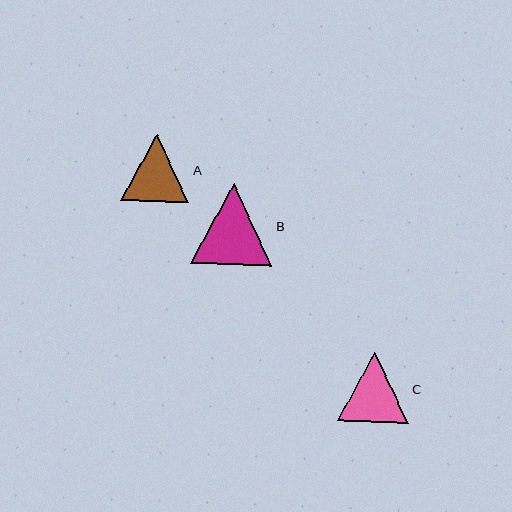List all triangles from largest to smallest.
From largest to smallest: B, C, A.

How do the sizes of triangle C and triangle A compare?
Triangle C and triangle A are approximately the same size.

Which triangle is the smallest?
Triangle A is the smallest with a size of approximately 68 pixels.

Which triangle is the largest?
Triangle B is the largest with a size of approximately 81 pixels.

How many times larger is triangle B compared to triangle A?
Triangle B is approximately 1.2 times the size of triangle A.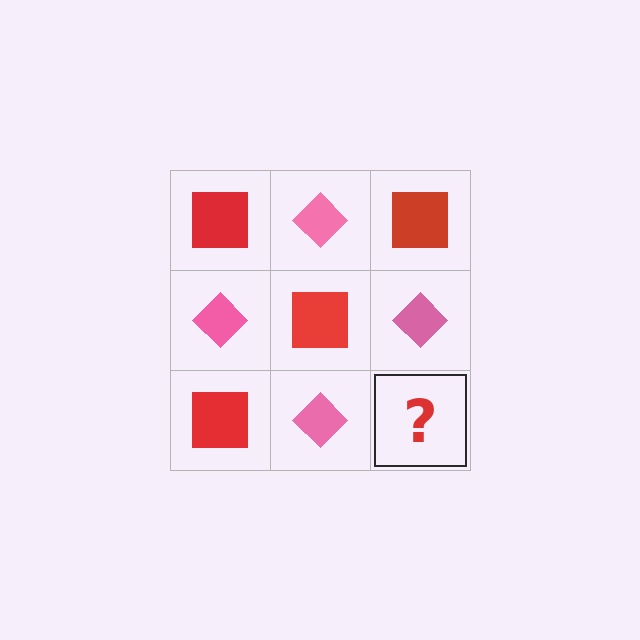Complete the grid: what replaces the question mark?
The question mark should be replaced with a red square.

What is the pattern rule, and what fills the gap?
The rule is that it alternates red square and pink diamond in a checkerboard pattern. The gap should be filled with a red square.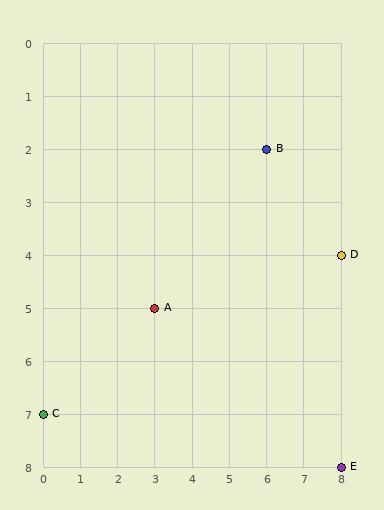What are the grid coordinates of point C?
Point C is at grid coordinates (0, 7).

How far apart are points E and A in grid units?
Points E and A are 5 columns and 3 rows apart (about 5.8 grid units diagonally).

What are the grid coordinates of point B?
Point B is at grid coordinates (6, 2).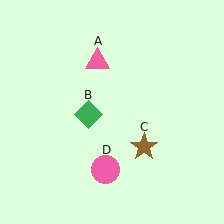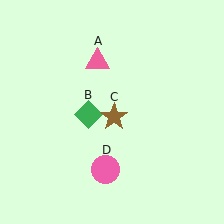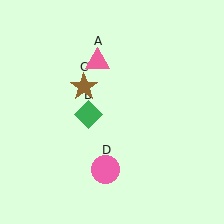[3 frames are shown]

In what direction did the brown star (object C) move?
The brown star (object C) moved up and to the left.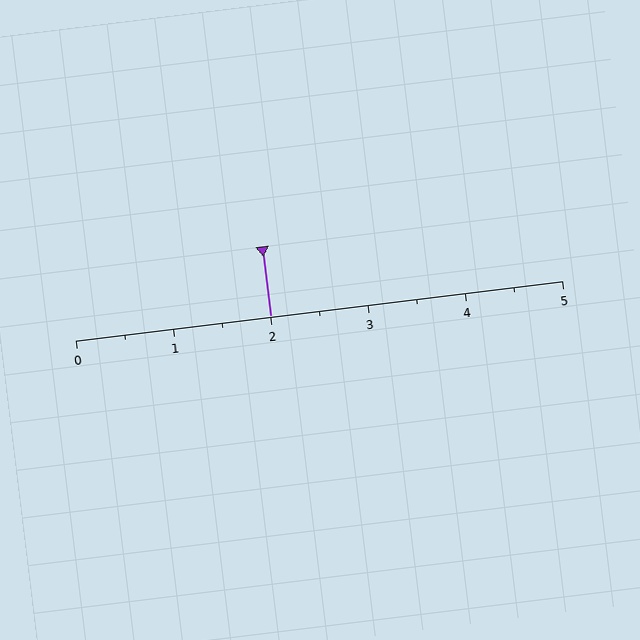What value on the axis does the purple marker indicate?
The marker indicates approximately 2.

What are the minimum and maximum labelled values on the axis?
The axis runs from 0 to 5.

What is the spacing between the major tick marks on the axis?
The major ticks are spaced 1 apart.